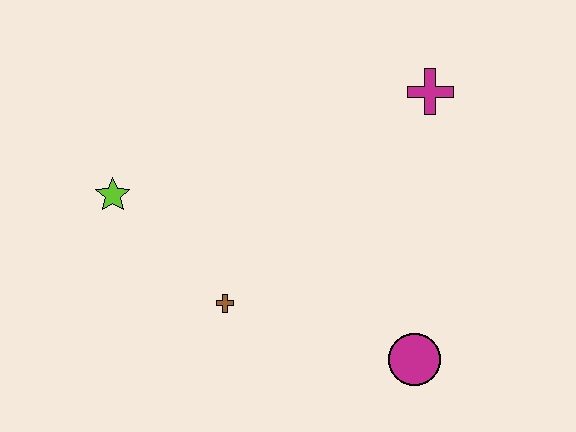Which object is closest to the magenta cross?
The magenta circle is closest to the magenta cross.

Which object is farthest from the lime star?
The magenta circle is farthest from the lime star.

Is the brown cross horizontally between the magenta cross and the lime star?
Yes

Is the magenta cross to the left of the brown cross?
No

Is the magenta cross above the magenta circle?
Yes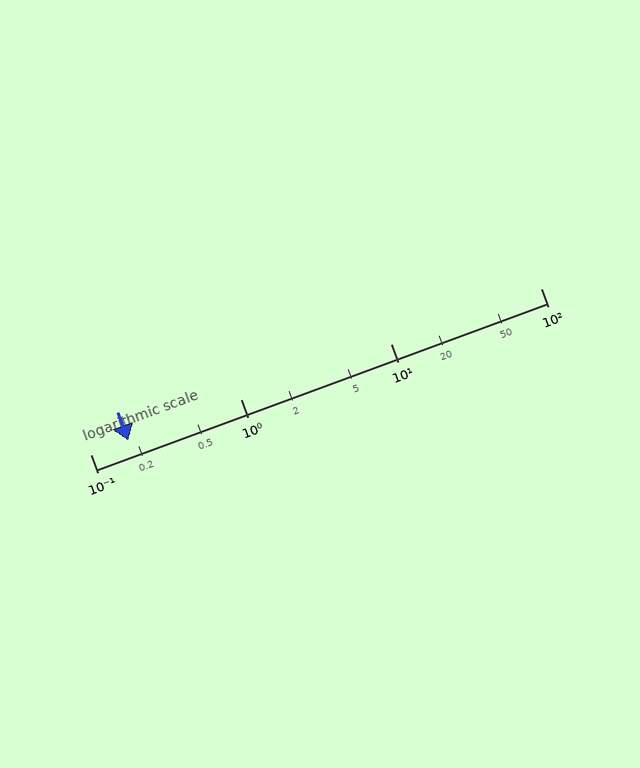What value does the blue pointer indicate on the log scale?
The pointer indicates approximately 0.18.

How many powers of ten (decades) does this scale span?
The scale spans 3 decades, from 0.1 to 100.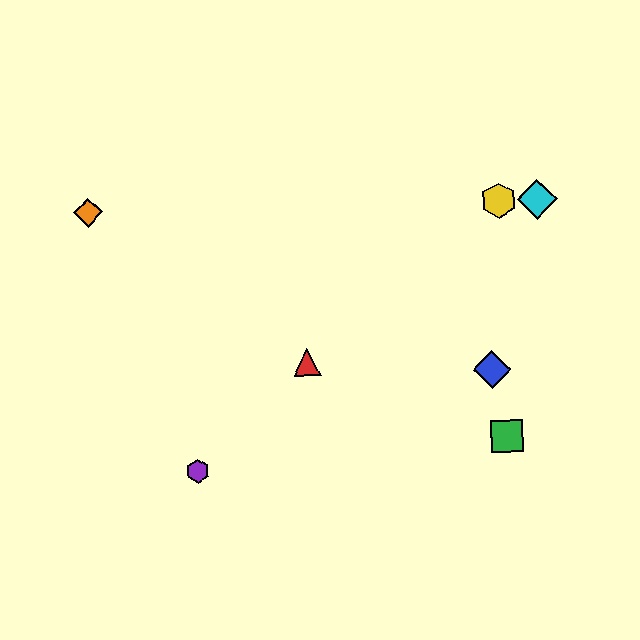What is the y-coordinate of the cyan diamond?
The cyan diamond is at y≈200.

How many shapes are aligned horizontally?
3 shapes (the yellow hexagon, the orange diamond, the cyan diamond) are aligned horizontally.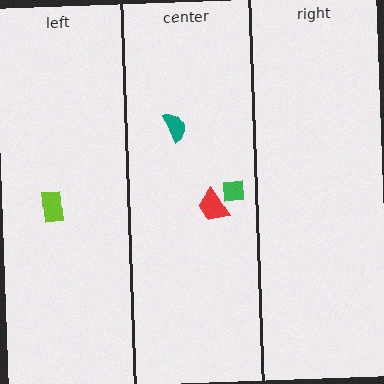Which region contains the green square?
The center region.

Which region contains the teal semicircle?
The center region.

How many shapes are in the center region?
3.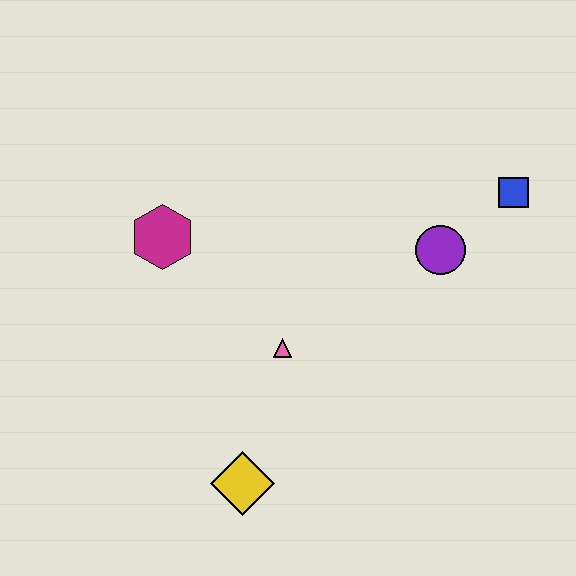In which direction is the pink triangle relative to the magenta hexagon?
The pink triangle is to the right of the magenta hexagon.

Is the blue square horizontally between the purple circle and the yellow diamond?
No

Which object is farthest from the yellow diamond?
The blue square is farthest from the yellow diamond.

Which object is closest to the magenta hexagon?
The pink triangle is closest to the magenta hexagon.